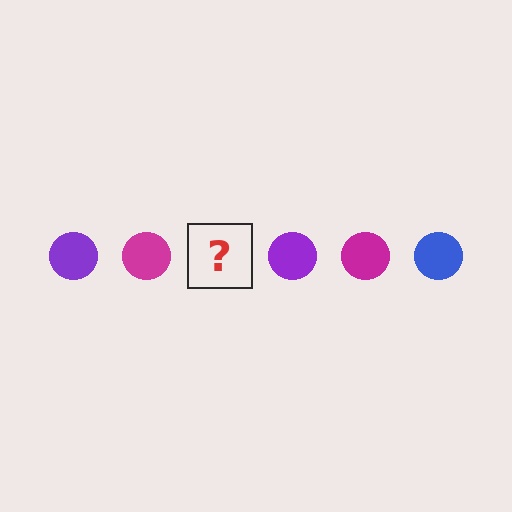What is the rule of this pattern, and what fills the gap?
The rule is that the pattern cycles through purple, magenta, blue circles. The gap should be filled with a blue circle.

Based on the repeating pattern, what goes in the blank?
The blank should be a blue circle.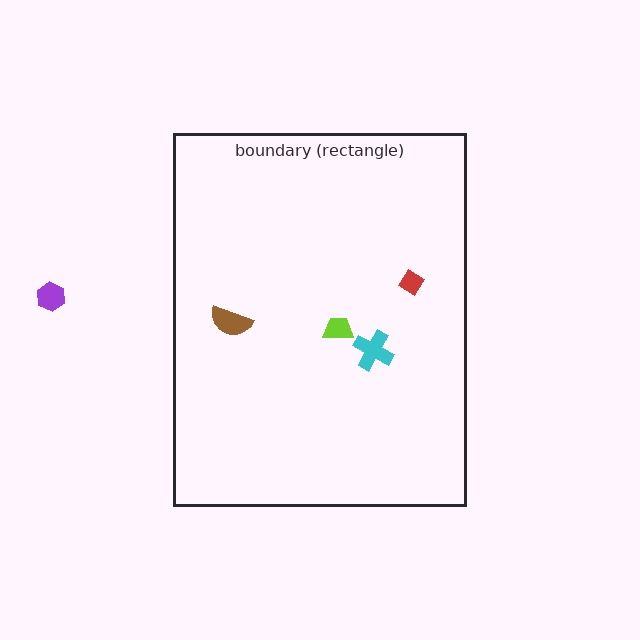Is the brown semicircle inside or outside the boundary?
Inside.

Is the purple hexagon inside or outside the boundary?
Outside.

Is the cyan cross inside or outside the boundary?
Inside.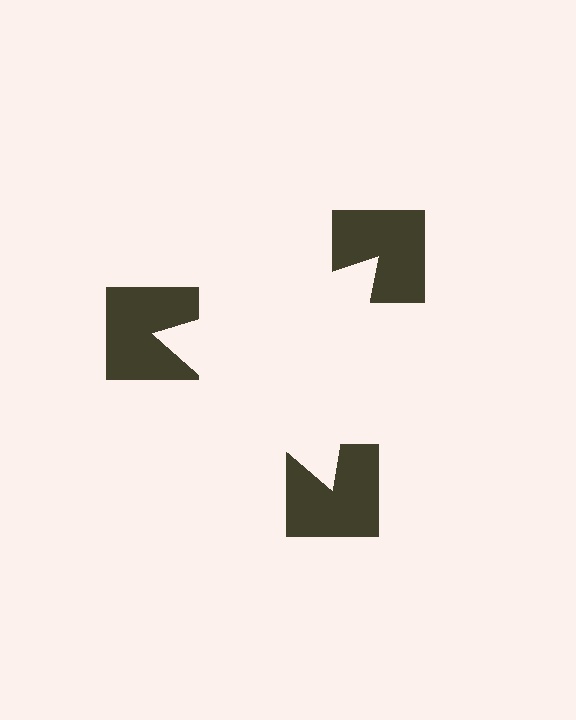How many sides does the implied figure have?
3 sides.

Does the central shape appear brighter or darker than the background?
It typically appears slightly brighter than the background, even though no actual brightness change is drawn.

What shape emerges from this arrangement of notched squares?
An illusory triangle — its edges are inferred from the aligned wedge cuts in the notched squares, not physically drawn.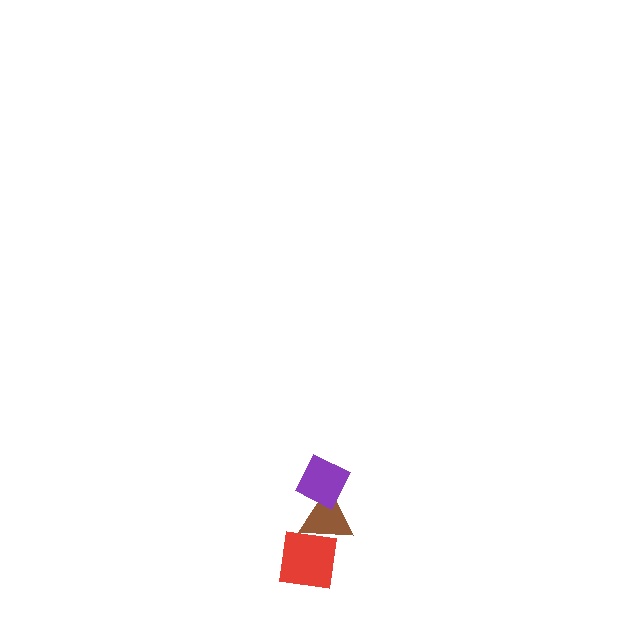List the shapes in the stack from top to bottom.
From top to bottom: the purple diamond, the brown triangle, the red square.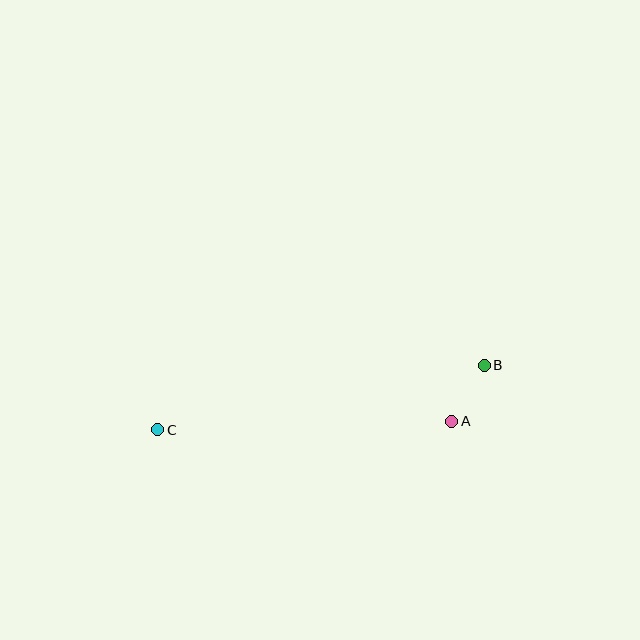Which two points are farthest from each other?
Points B and C are farthest from each other.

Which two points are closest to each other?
Points A and B are closest to each other.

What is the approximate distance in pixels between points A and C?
The distance between A and C is approximately 295 pixels.